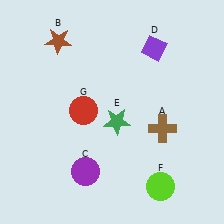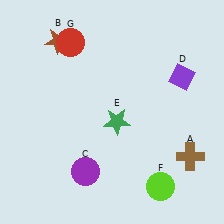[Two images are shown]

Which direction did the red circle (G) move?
The red circle (G) moved up.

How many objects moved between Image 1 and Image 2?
3 objects moved between the two images.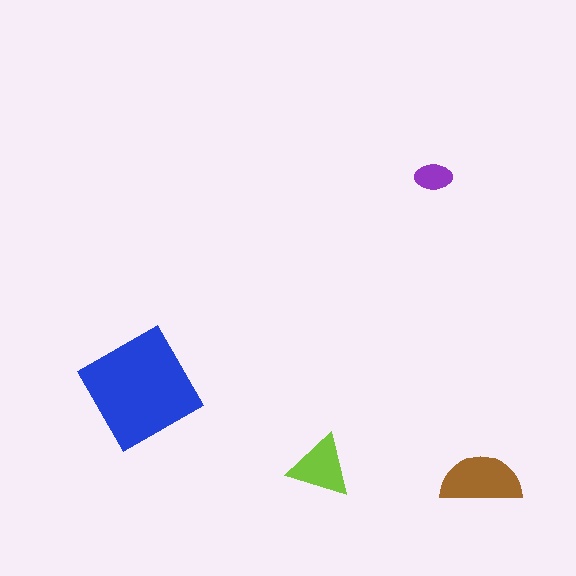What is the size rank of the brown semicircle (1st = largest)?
2nd.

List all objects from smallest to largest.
The purple ellipse, the lime triangle, the brown semicircle, the blue square.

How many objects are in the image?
There are 4 objects in the image.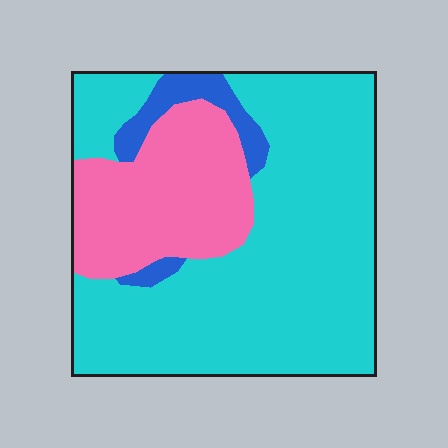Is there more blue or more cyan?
Cyan.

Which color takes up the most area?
Cyan, at roughly 70%.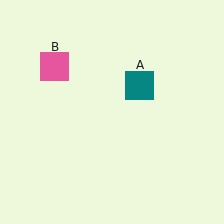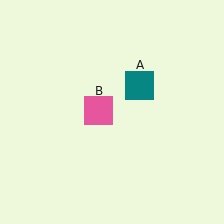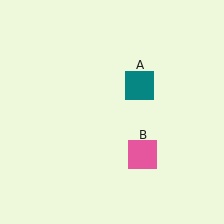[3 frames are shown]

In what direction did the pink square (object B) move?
The pink square (object B) moved down and to the right.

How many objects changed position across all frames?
1 object changed position: pink square (object B).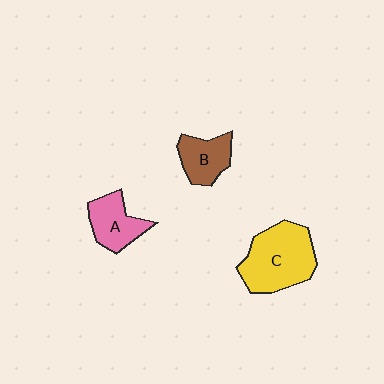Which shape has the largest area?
Shape C (yellow).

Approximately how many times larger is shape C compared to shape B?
Approximately 1.9 times.